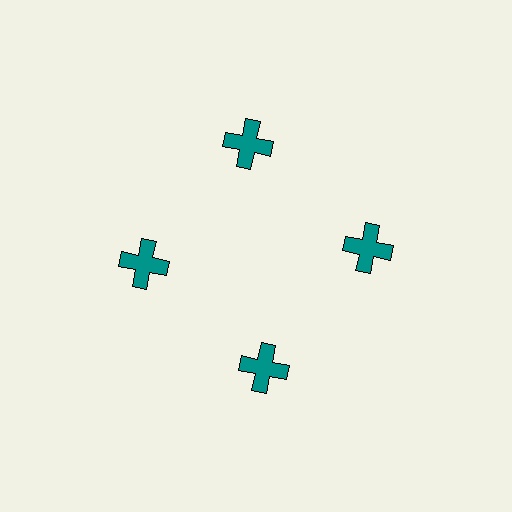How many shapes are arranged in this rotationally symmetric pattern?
There are 4 shapes, arranged in 4 groups of 1.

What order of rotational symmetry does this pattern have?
This pattern has 4-fold rotational symmetry.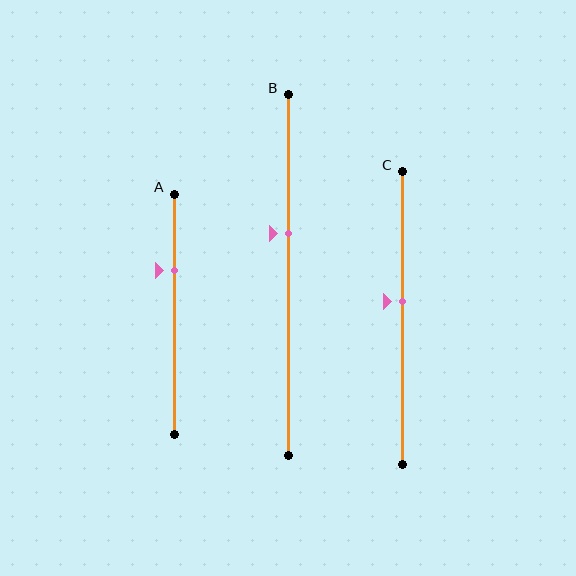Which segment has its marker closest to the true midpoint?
Segment C has its marker closest to the true midpoint.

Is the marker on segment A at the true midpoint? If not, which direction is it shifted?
No, the marker on segment A is shifted upward by about 18% of the segment length.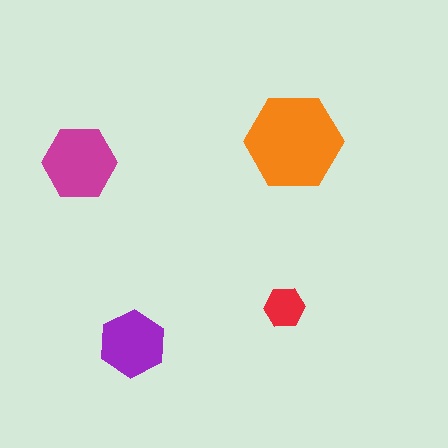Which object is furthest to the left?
The magenta hexagon is leftmost.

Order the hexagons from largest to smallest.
the orange one, the magenta one, the purple one, the red one.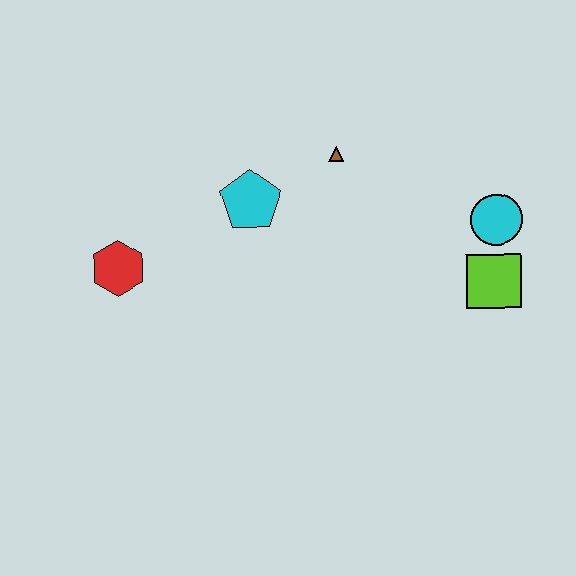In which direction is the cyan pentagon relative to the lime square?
The cyan pentagon is to the left of the lime square.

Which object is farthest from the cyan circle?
The red hexagon is farthest from the cyan circle.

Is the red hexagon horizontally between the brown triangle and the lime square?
No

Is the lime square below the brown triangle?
Yes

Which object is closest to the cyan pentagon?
The brown triangle is closest to the cyan pentagon.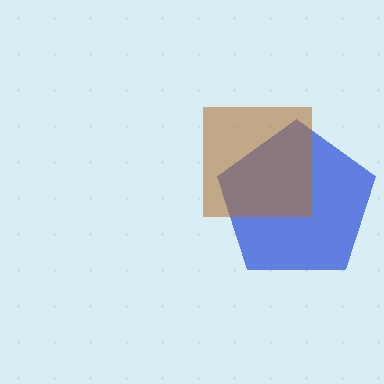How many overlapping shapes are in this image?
There are 2 overlapping shapes in the image.